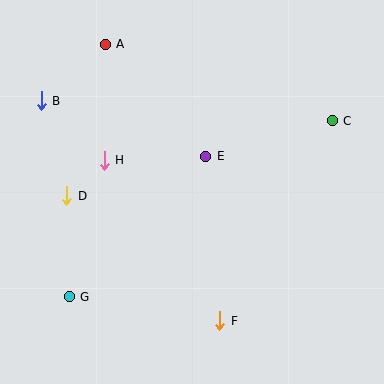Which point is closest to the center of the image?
Point E at (206, 156) is closest to the center.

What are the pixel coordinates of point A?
Point A is at (105, 44).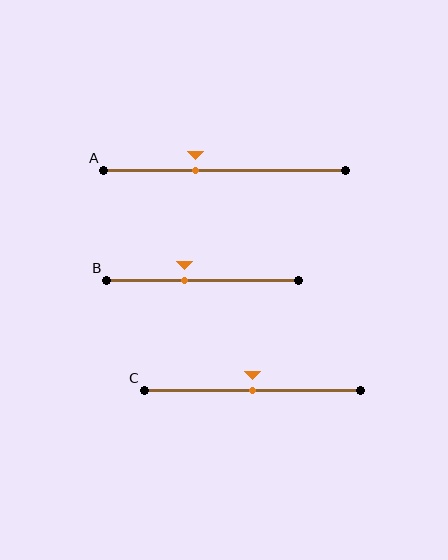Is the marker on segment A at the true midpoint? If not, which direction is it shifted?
No, the marker on segment A is shifted to the left by about 12% of the segment length.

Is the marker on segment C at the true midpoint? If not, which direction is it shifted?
Yes, the marker on segment C is at the true midpoint.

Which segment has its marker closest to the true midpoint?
Segment C has its marker closest to the true midpoint.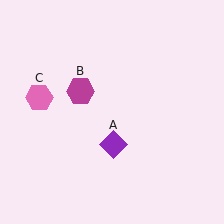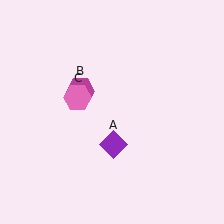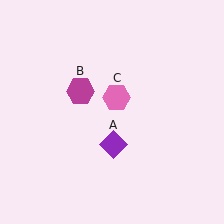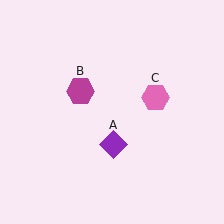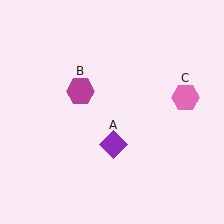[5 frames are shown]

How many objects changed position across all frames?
1 object changed position: pink hexagon (object C).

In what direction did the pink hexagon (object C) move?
The pink hexagon (object C) moved right.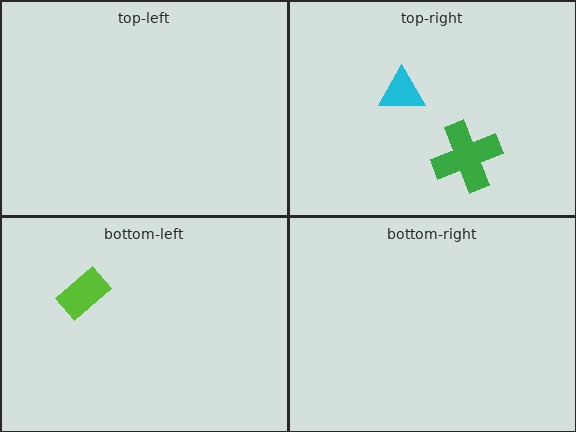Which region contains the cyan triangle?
The top-right region.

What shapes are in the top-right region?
The cyan triangle, the green cross.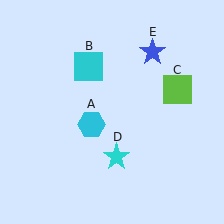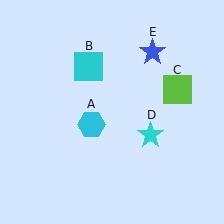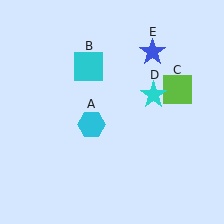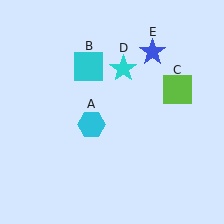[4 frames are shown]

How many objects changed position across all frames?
1 object changed position: cyan star (object D).